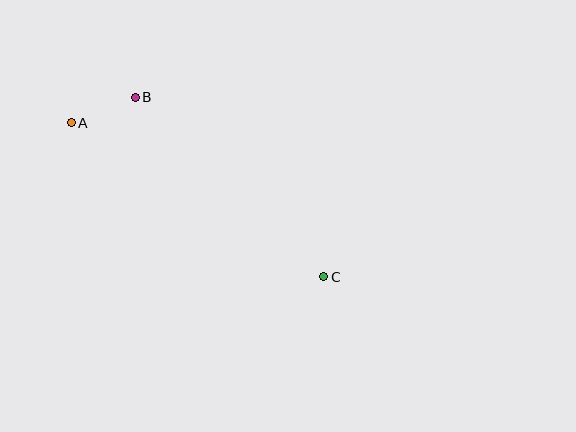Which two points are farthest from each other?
Points A and C are farthest from each other.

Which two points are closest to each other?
Points A and B are closest to each other.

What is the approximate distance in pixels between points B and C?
The distance between B and C is approximately 260 pixels.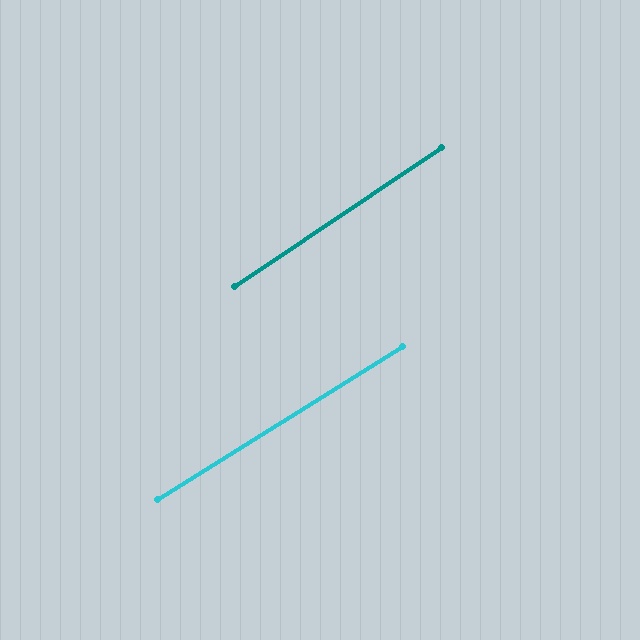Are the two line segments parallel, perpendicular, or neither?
Parallel — their directions differ by only 1.9°.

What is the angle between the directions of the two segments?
Approximately 2 degrees.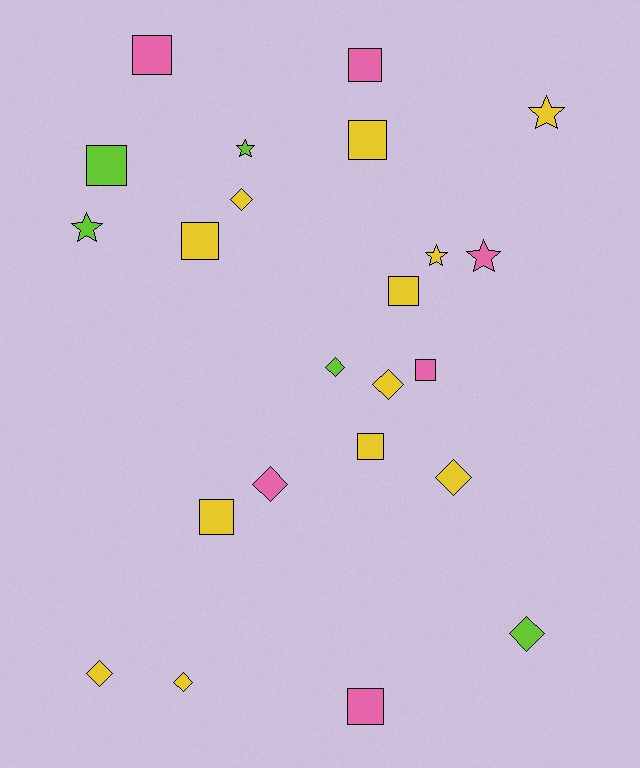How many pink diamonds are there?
There is 1 pink diamond.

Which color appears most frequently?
Yellow, with 12 objects.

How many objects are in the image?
There are 23 objects.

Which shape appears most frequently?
Square, with 10 objects.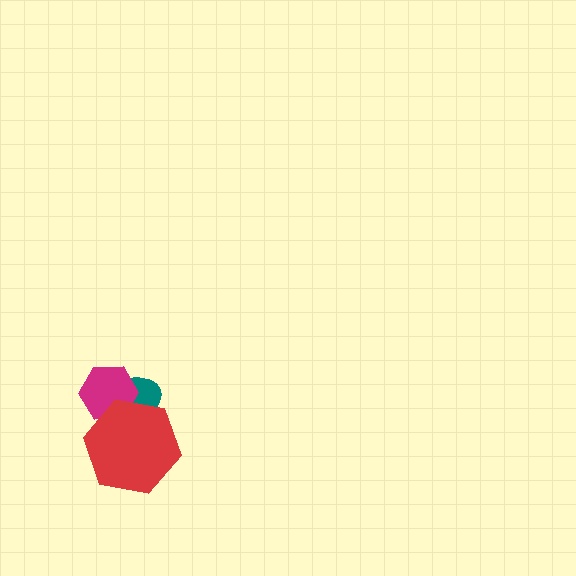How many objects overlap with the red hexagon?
2 objects overlap with the red hexagon.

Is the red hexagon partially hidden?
No, no other shape covers it.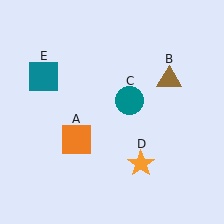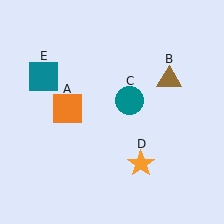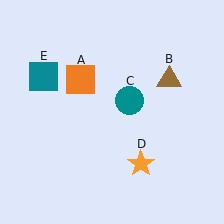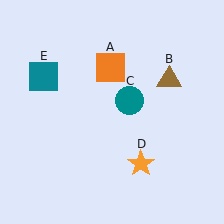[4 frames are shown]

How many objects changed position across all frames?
1 object changed position: orange square (object A).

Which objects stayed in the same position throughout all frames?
Brown triangle (object B) and teal circle (object C) and orange star (object D) and teal square (object E) remained stationary.